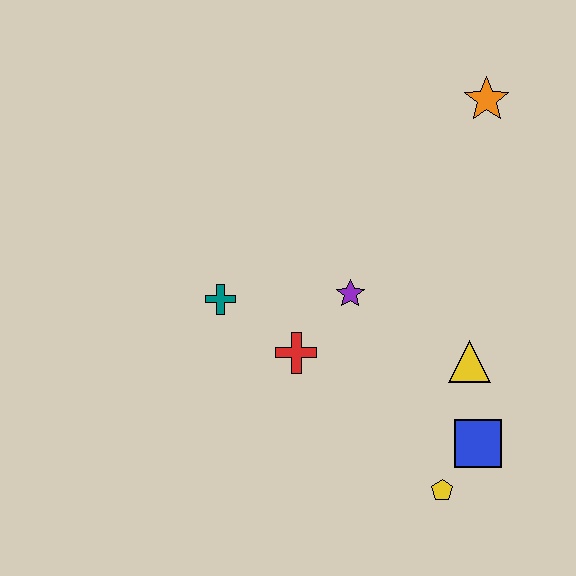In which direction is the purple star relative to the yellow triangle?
The purple star is to the left of the yellow triangle.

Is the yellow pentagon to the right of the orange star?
No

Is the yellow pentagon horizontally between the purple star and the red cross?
No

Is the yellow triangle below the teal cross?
Yes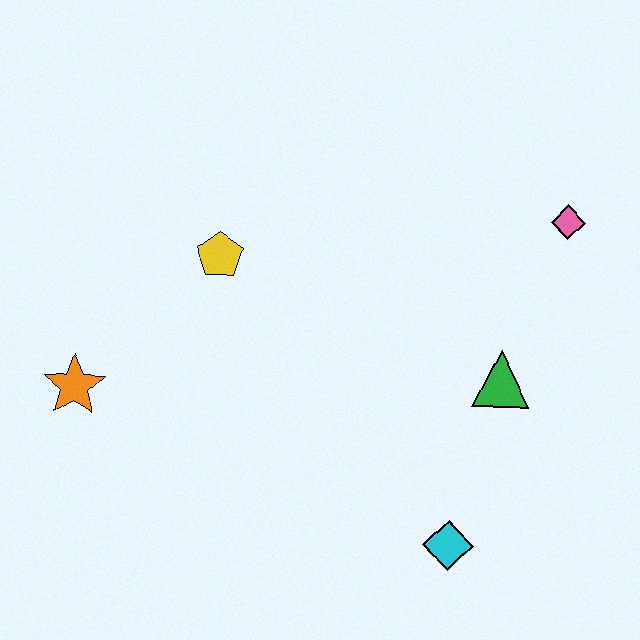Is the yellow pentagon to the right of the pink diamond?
No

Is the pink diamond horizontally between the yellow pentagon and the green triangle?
No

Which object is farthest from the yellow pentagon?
The cyan diamond is farthest from the yellow pentagon.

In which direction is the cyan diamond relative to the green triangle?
The cyan diamond is below the green triangle.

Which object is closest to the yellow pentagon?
The orange star is closest to the yellow pentagon.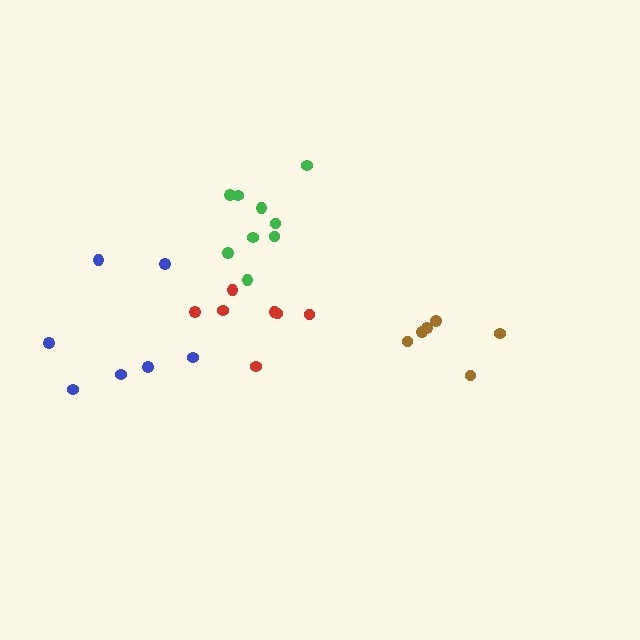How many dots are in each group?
Group 1: 9 dots, Group 2: 6 dots, Group 3: 7 dots, Group 4: 7 dots (29 total).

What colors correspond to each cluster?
The clusters are colored: green, brown, blue, red.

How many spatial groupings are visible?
There are 4 spatial groupings.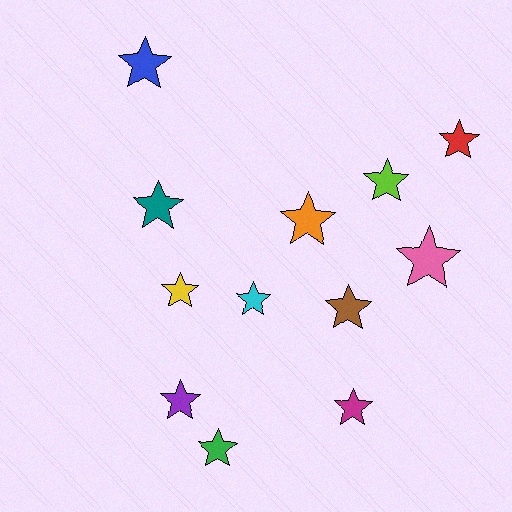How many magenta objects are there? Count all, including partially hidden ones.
There is 1 magenta object.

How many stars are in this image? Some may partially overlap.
There are 12 stars.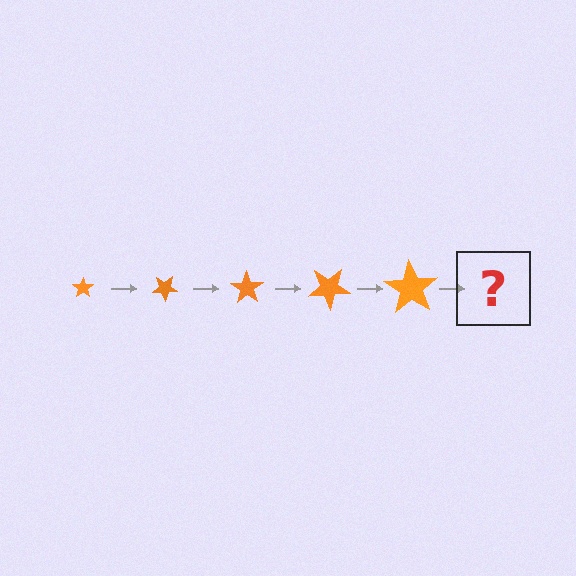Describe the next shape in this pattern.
It should be a star, larger than the previous one and rotated 175 degrees from the start.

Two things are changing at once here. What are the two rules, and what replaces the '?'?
The two rules are that the star grows larger each step and it rotates 35 degrees each step. The '?' should be a star, larger than the previous one and rotated 175 degrees from the start.